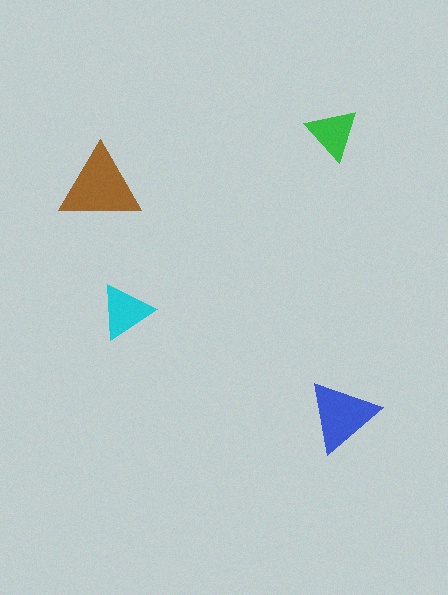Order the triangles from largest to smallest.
the brown one, the blue one, the cyan one, the green one.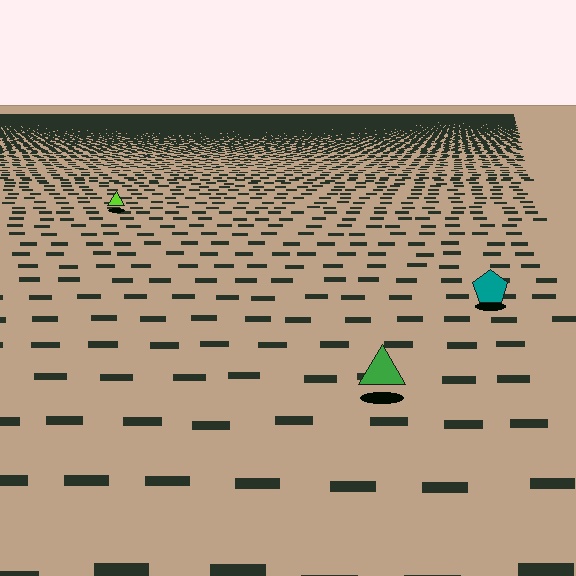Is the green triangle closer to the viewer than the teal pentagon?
Yes. The green triangle is closer — you can tell from the texture gradient: the ground texture is coarser near it.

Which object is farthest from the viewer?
The lime triangle is farthest from the viewer. It appears smaller and the ground texture around it is denser.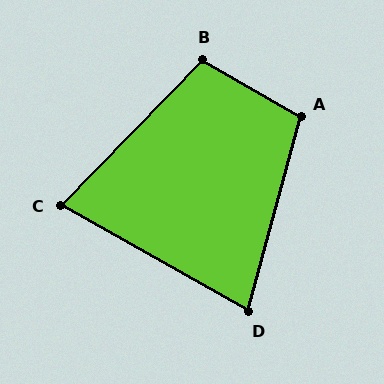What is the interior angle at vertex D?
Approximately 76 degrees (acute).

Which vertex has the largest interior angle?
A, at approximately 105 degrees.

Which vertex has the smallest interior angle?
C, at approximately 75 degrees.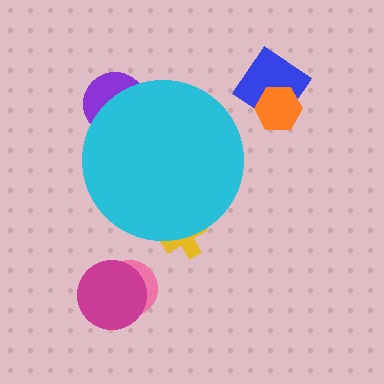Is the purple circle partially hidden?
Yes, the purple circle is partially hidden behind the cyan circle.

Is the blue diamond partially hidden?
No, the blue diamond is fully visible.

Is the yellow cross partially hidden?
Yes, the yellow cross is partially hidden behind the cyan circle.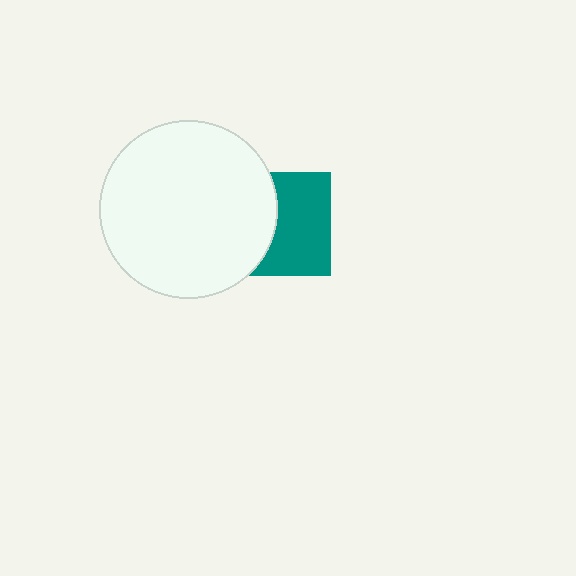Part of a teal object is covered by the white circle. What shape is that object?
It is a square.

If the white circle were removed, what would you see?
You would see the complete teal square.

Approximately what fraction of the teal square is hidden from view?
Roughly 43% of the teal square is hidden behind the white circle.